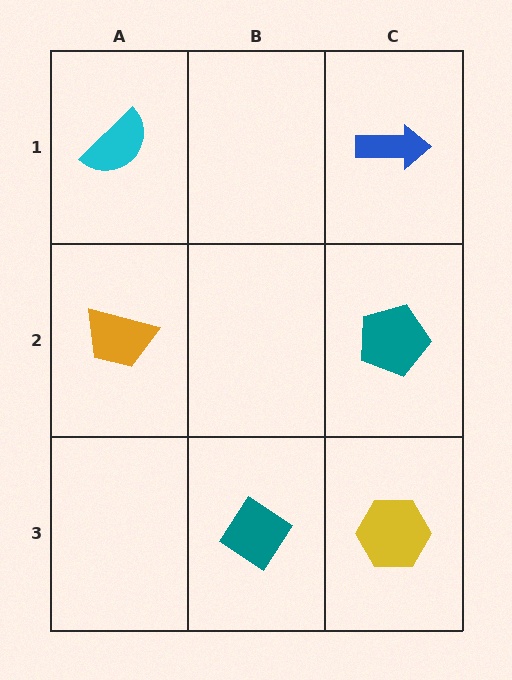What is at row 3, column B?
A teal diamond.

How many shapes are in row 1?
2 shapes.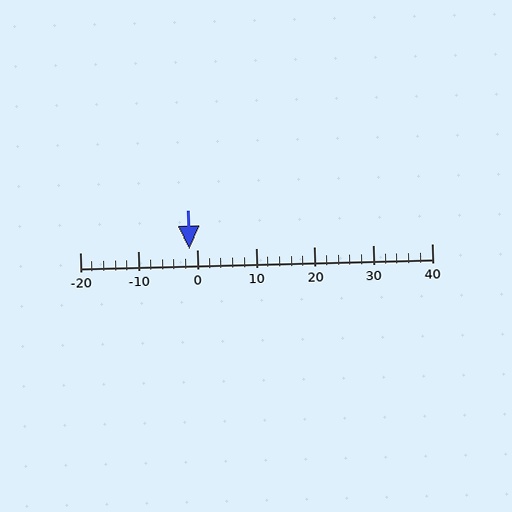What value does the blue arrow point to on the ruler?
The blue arrow points to approximately -1.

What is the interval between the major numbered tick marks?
The major tick marks are spaced 10 units apart.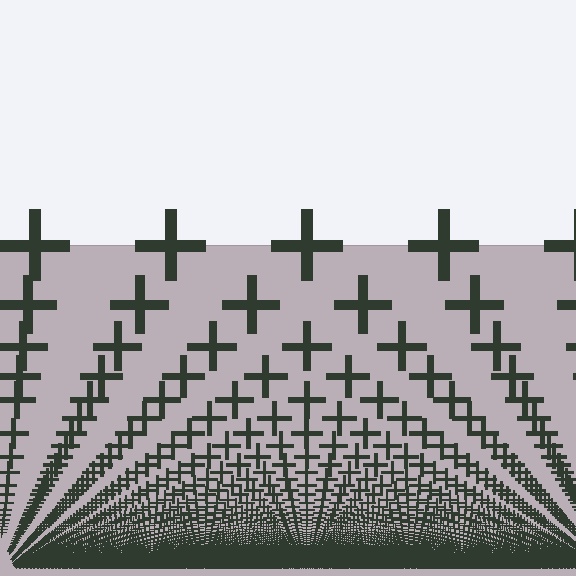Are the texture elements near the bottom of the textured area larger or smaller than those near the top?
Smaller. The gradient is inverted — elements near the bottom are smaller and denser.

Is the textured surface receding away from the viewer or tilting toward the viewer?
The surface appears to tilt toward the viewer. Texture elements get larger and sparser toward the top.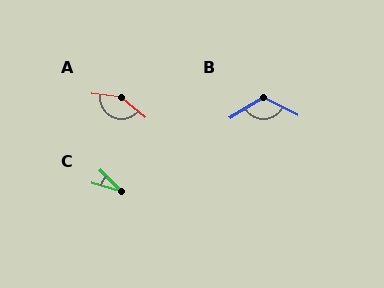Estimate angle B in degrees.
Approximately 121 degrees.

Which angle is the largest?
A, at approximately 147 degrees.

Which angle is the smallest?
C, at approximately 30 degrees.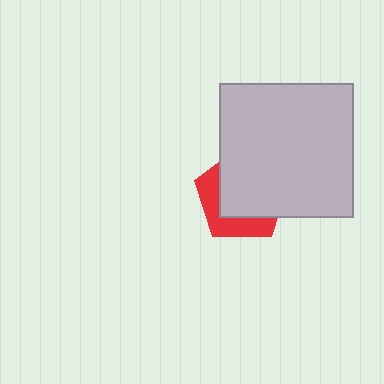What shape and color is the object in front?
The object in front is a light gray square.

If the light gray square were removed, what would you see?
You would see the complete red pentagon.